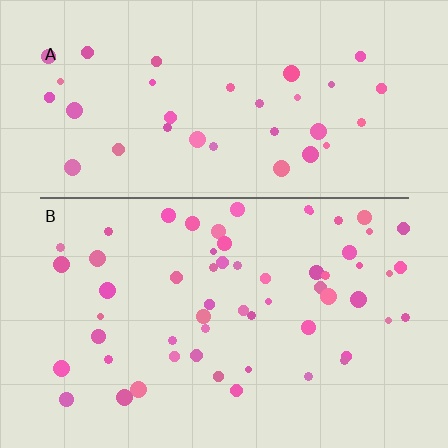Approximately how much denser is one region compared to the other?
Approximately 1.6× — region B over region A.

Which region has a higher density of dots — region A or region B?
B (the bottom).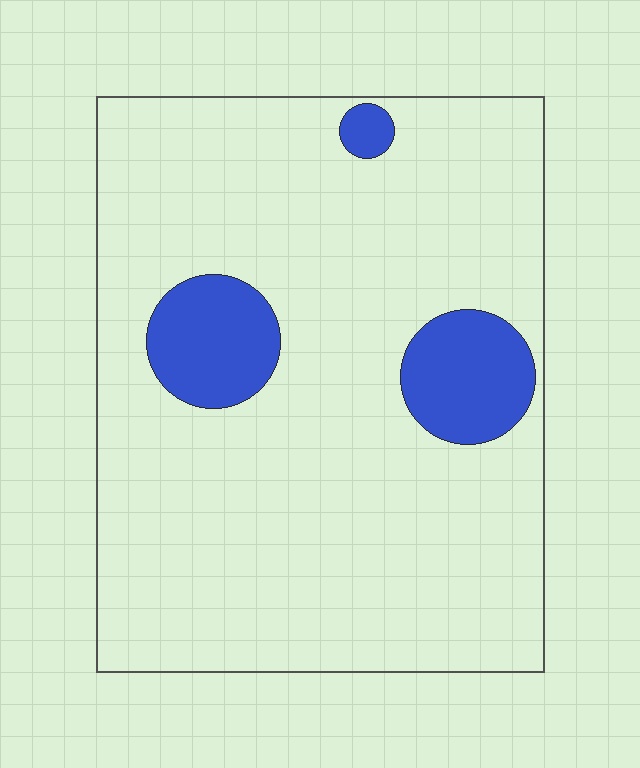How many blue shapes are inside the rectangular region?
3.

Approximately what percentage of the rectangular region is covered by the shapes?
Approximately 10%.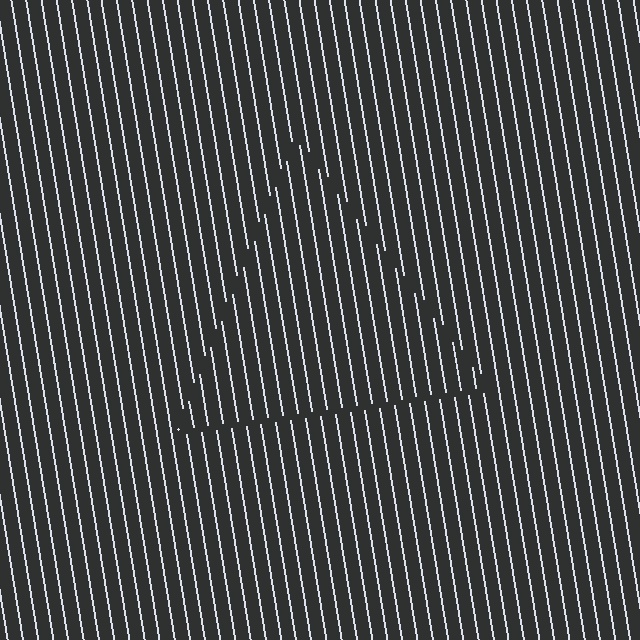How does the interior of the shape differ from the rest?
The interior of the shape contains the same grating, shifted by half a period — the contour is defined by the phase discontinuity where line-ends from the inner and outer gratings abut.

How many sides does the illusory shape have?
3 sides — the line-ends trace a triangle.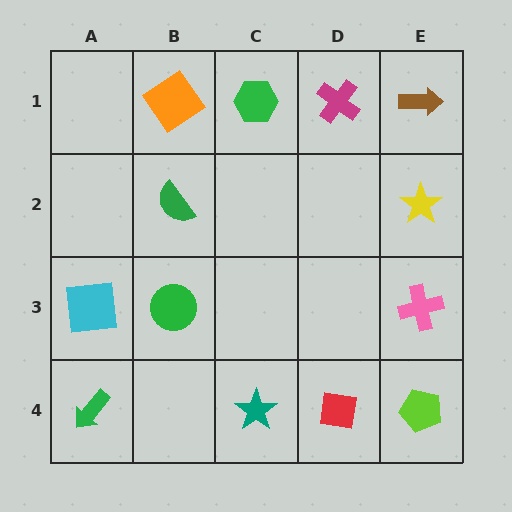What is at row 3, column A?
A cyan square.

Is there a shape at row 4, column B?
No, that cell is empty.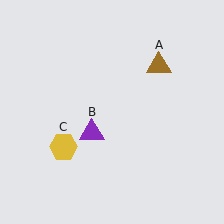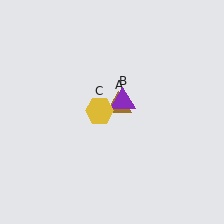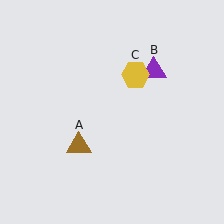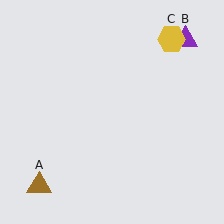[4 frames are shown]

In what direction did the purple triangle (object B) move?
The purple triangle (object B) moved up and to the right.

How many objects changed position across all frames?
3 objects changed position: brown triangle (object A), purple triangle (object B), yellow hexagon (object C).